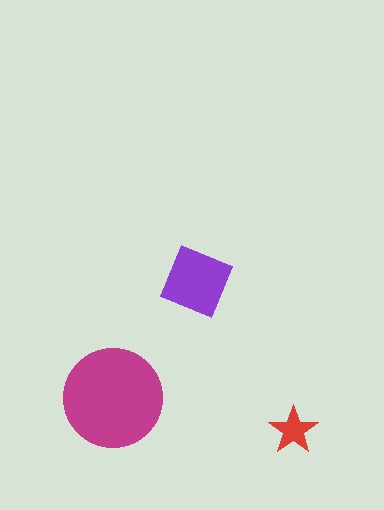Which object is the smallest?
The red star.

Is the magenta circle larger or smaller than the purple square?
Larger.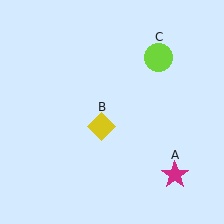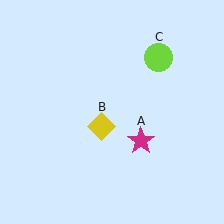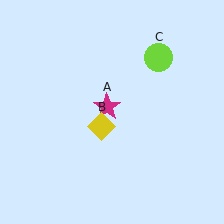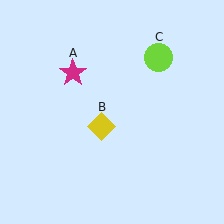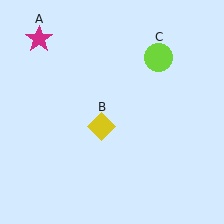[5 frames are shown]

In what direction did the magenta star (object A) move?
The magenta star (object A) moved up and to the left.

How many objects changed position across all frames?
1 object changed position: magenta star (object A).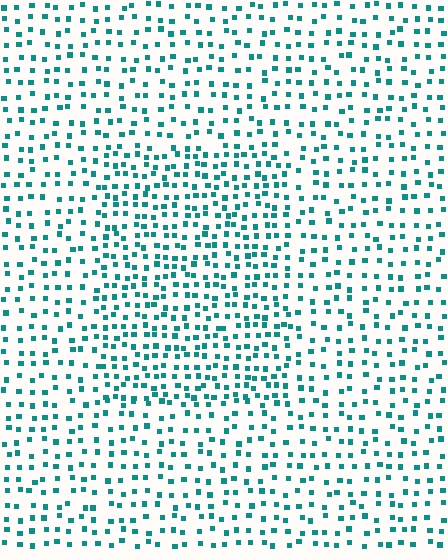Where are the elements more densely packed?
The elements are more densely packed inside the rectangle boundary.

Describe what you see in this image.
The image contains small teal elements arranged at two different densities. A rectangle-shaped region is visible where the elements are more densely packed than the surrounding area.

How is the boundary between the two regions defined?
The boundary is defined by a change in element density (approximately 1.6x ratio). All elements are the same color, size, and shape.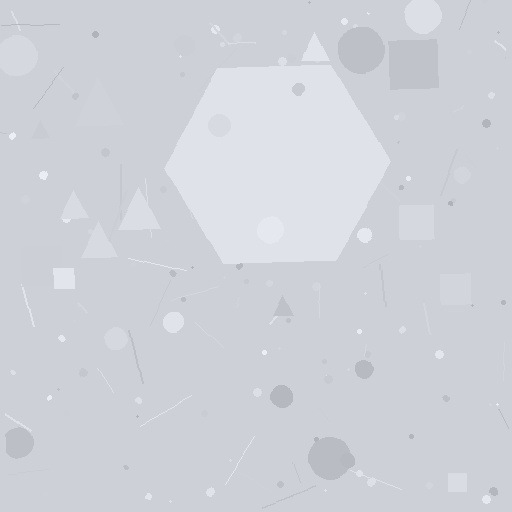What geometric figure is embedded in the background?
A hexagon is embedded in the background.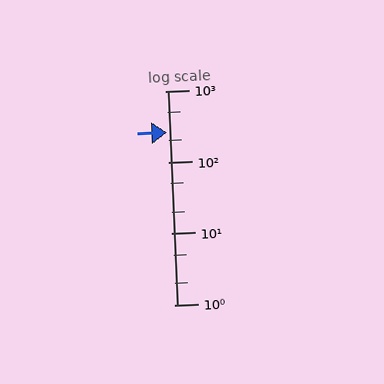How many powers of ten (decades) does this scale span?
The scale spans 3 decades, from 1 to 1000.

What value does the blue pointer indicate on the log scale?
The pointer indicates approximately 260.